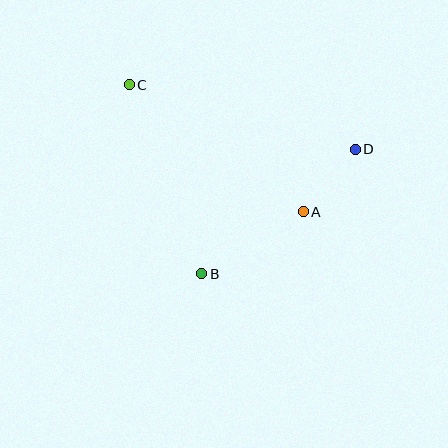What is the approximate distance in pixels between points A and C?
The distance between A and C is approximately 216 pixels.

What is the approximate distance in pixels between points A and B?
The distance between A and B is approximately 119 pixels.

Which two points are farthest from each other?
Points C and D are farthest from each other.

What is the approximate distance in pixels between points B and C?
The distance between B and C is approximately 202 pixels.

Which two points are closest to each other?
Points A and D are closest to each other.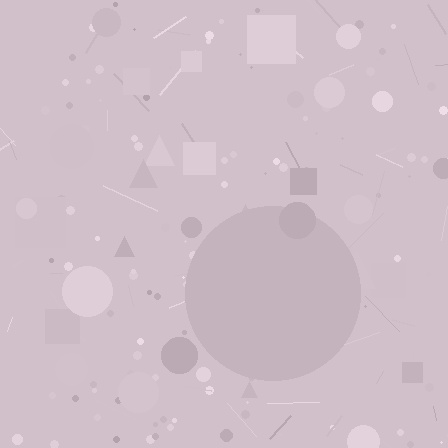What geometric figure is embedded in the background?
A circle is embedded in the background.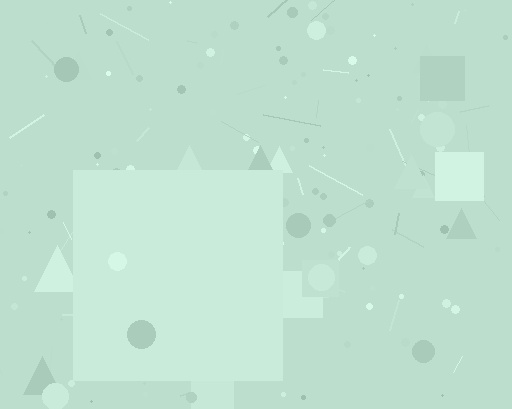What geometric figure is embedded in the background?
A square is embedded in the background.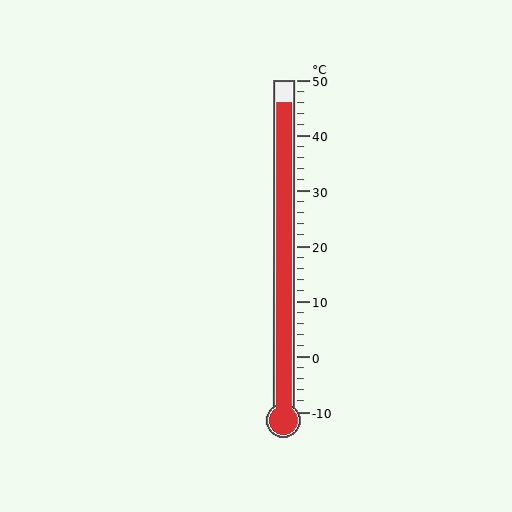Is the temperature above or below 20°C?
The temperature is above 20°C.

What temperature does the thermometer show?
The thermometer shows approximately 46°C.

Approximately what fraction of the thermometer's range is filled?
The thermometer is filled to approximately 95% of its range.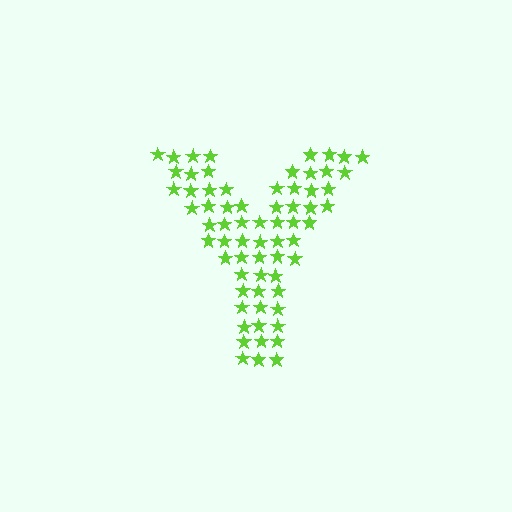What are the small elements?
The small elements are stars.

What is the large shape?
The large shape is the letter Y.